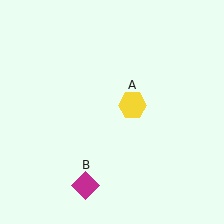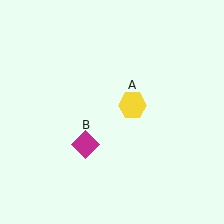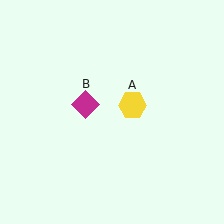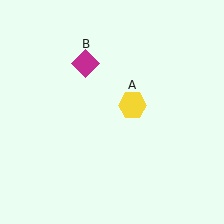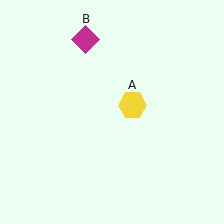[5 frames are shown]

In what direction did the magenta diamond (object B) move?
The magenta diamond (object B) moved up.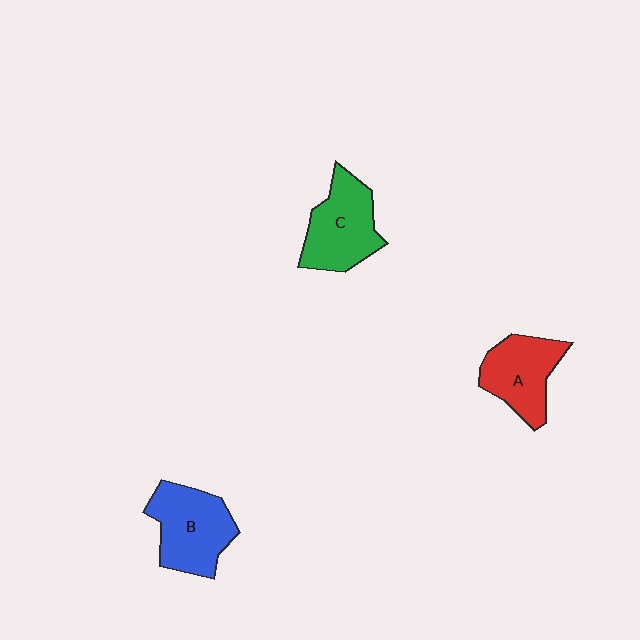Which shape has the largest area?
Shape B (blue).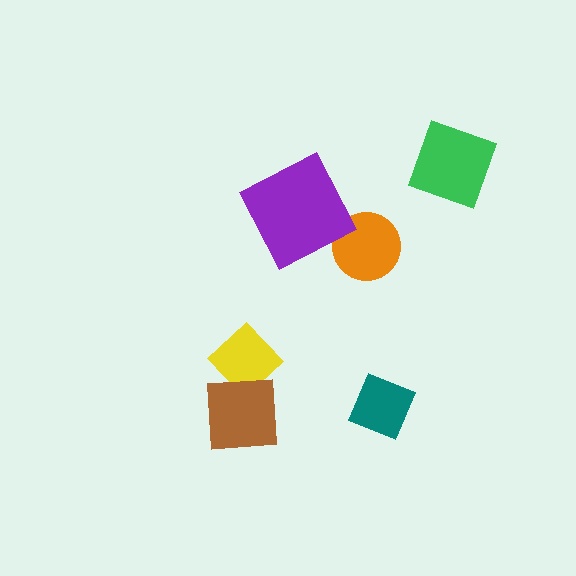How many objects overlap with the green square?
0 objects overlap with the green square.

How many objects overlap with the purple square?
0 objects overlap with the purple square.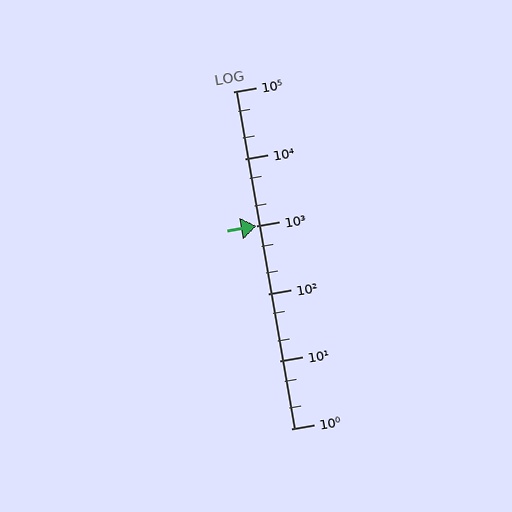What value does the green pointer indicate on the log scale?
The pointer indicates approximately 1000.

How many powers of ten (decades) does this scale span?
The scale spans 5 decades, from 1 to 100000.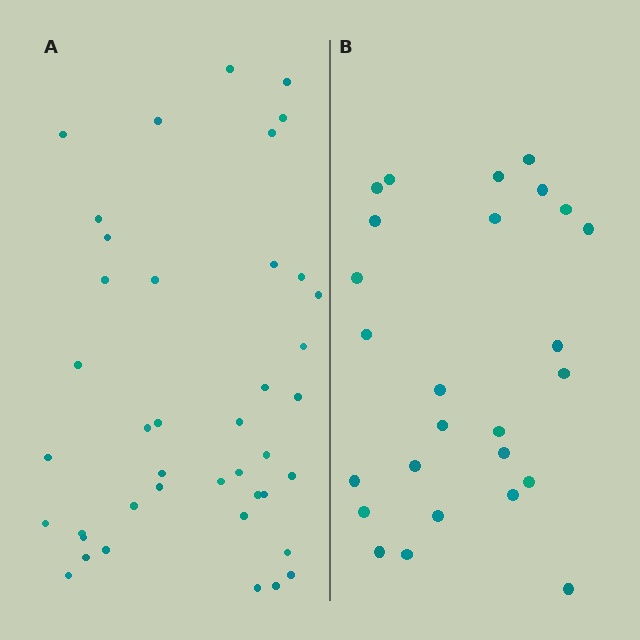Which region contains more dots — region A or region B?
Region A (the left region) has more dots.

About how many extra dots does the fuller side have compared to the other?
Region A has approximately 15 more dots than region B.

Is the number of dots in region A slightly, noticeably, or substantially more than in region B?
Region A has substantially more. The ratio is roughly 1.6 to 1.